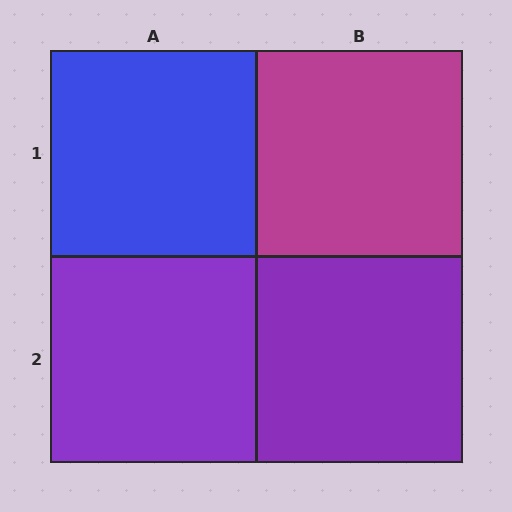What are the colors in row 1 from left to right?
Blue, magenta.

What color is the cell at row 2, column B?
Purple.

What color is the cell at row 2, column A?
Purple.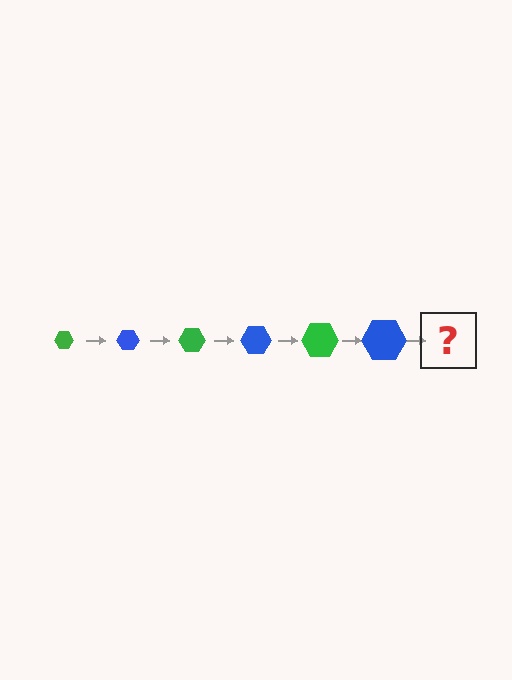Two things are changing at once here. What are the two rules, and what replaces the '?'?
The two rules are that the hexagon grows larger each step and the color cycles through green and blue. The '?' should be a green hexagon, larger than the previous one.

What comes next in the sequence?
The next element should be a green hexagon, larger than the previous one.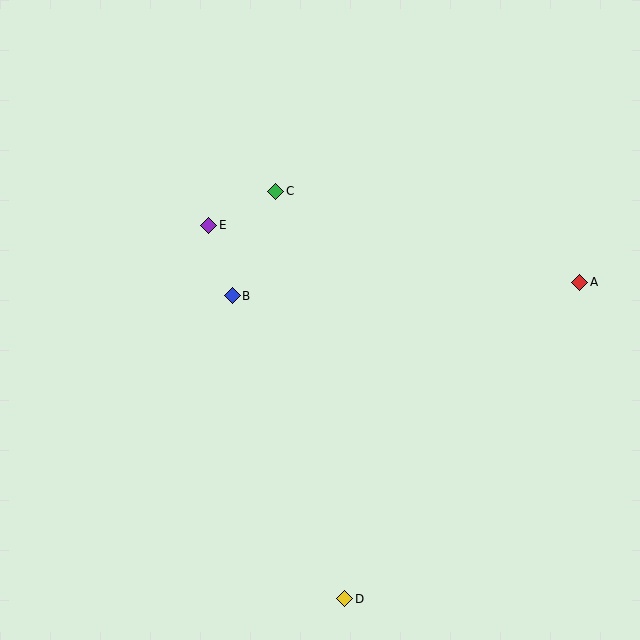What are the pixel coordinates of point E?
Point E is at (209, 225).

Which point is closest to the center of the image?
Point B at (232, 296) is closest to the center.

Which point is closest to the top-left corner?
Point E is closest to the top-left corner.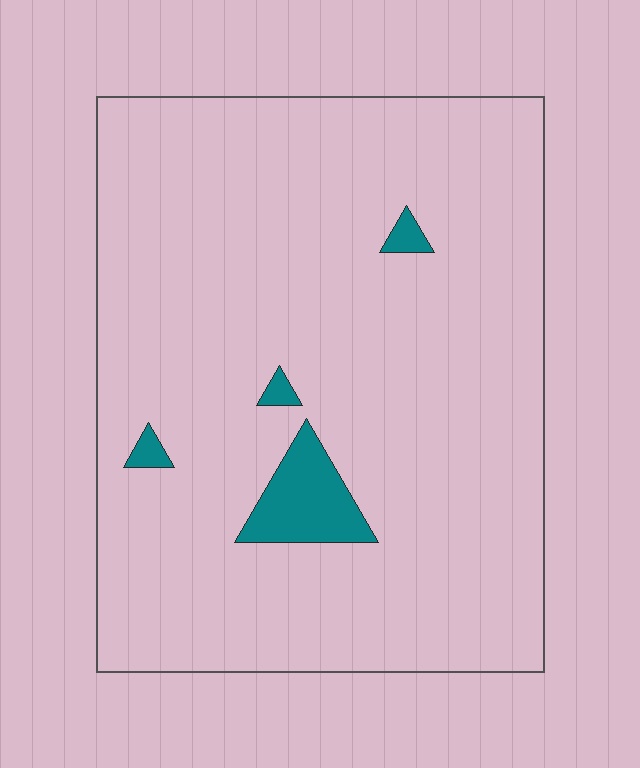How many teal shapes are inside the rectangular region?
4.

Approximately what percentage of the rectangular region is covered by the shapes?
Approximately 5%.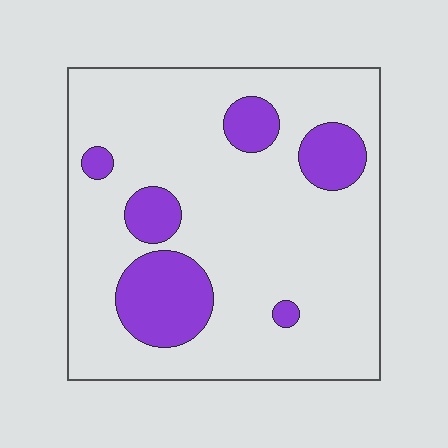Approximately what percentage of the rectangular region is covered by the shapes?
Approximately 20%.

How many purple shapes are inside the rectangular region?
6.